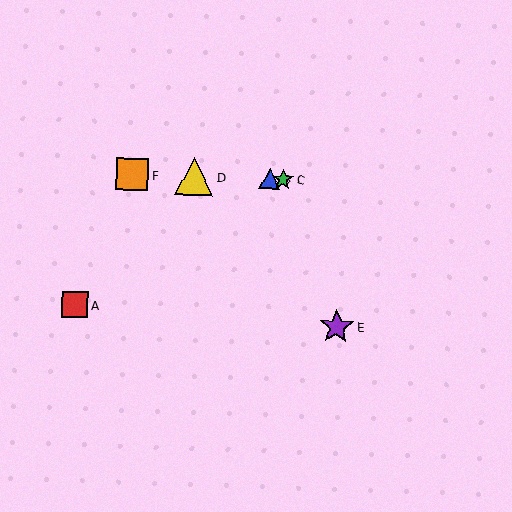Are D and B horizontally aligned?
Yes, both are at y≈176.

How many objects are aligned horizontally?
4 objects (B, C, D, F) are aligned horizontally.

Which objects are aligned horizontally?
Objects B, C, D, F are aligned horizontally.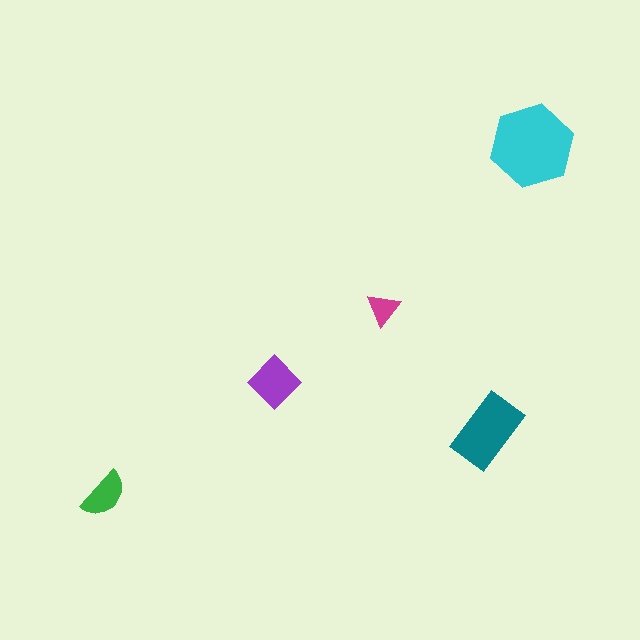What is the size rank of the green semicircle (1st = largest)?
4th.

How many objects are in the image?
There are 5 objects in the image.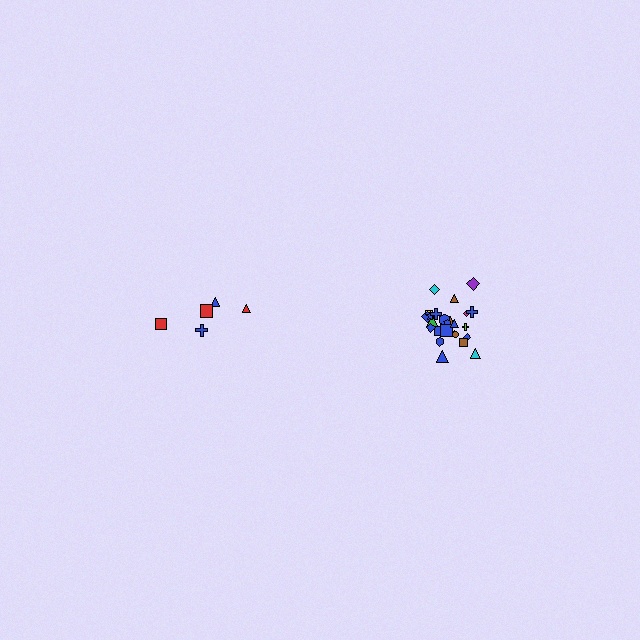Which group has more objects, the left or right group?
The right group.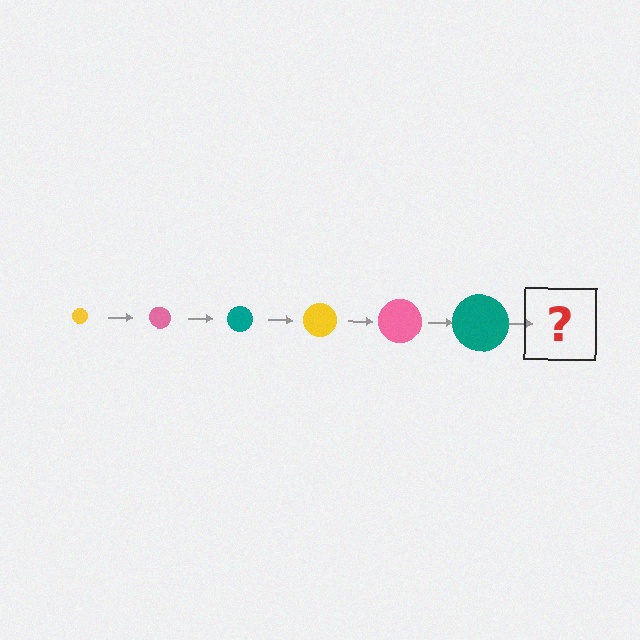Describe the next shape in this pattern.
It should be a yellow circle, larger than the previous one.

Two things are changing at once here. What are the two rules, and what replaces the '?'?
The two rules are that the circle grows larger each step and the color cycles through yellow, pink, and teal. The '?' should be a yellow circle, larger than the previous one.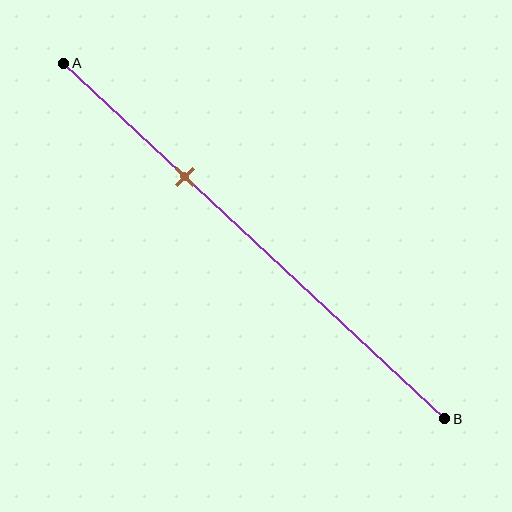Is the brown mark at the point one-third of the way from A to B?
Yes, the mark is approximately at the one-third point.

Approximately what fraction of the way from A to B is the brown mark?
The brown mark is approximately 30% of the way from A to B.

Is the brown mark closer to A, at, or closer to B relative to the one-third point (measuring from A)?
The brown mark is approximately at the one-third point of segment AB.